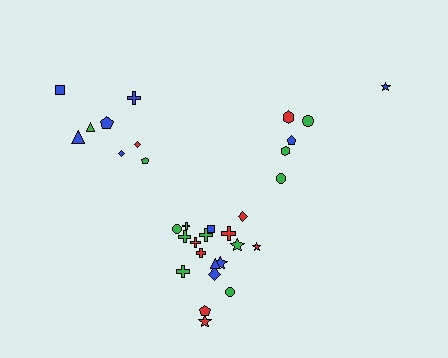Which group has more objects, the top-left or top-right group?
The top-left group.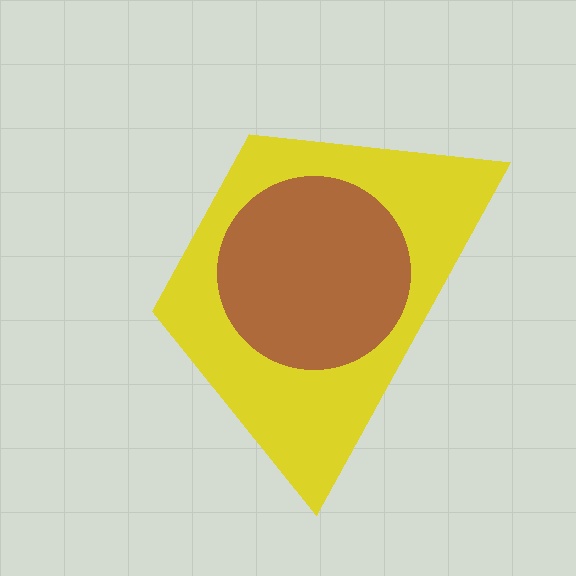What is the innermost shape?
The brown circle.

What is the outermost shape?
The yellow trapezoid.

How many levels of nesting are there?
2.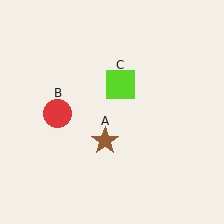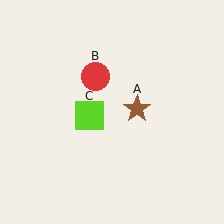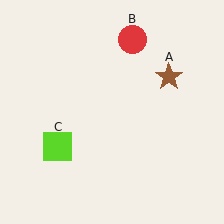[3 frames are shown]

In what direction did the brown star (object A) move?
The brown star (object A) moved up and to the right.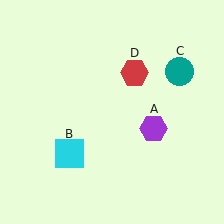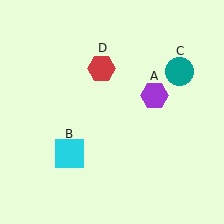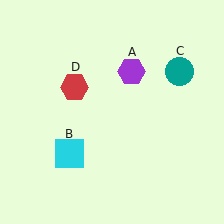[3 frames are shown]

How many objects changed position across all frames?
2 objects changed position: purple hexagon (object A), red hexagon (object D).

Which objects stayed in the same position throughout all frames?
Cyan square (object B) and teal circle (object C) remained stationary.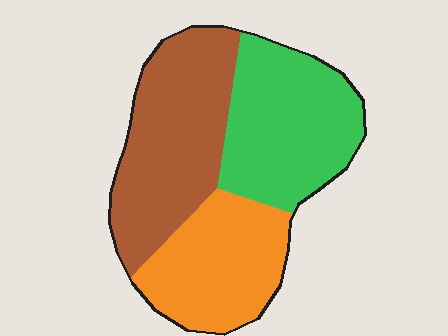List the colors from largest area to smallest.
From largest to smallest: brown, green, orange.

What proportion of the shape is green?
Green takes up between a third and a half of the shape.